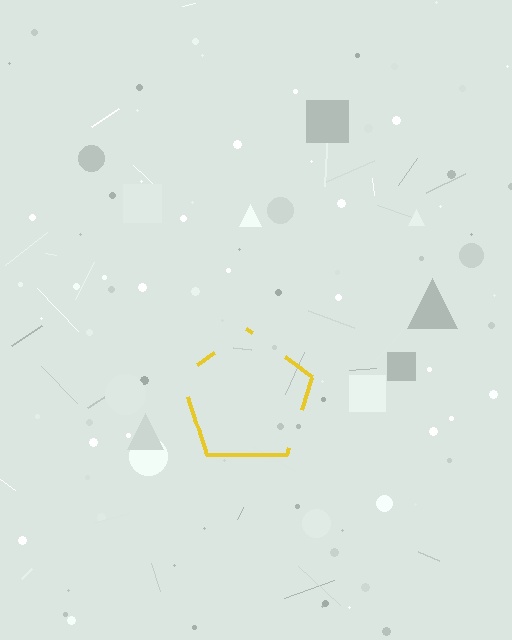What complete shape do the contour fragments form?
The contour fragments form a pentagon.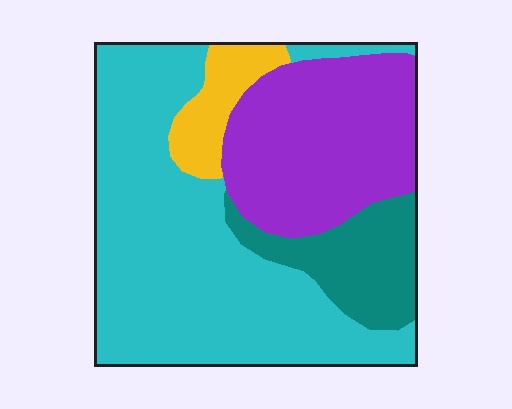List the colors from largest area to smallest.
From largest to smallest: cyan, purple, teal, yellow.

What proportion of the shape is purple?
Purple takes up about one quarter (1/4) of the shape.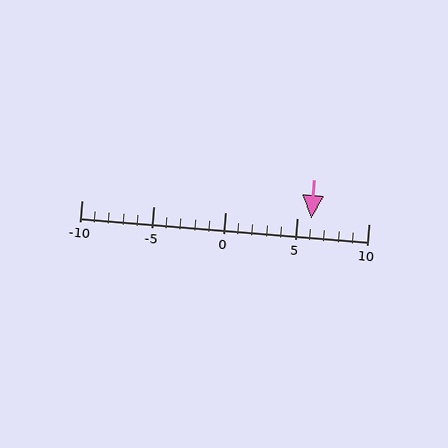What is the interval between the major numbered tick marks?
The major tick marks are spaced 5 units apart.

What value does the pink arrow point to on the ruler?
The pink arrow points to approximately 6.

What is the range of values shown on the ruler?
The ruler shows values from -10 to 10.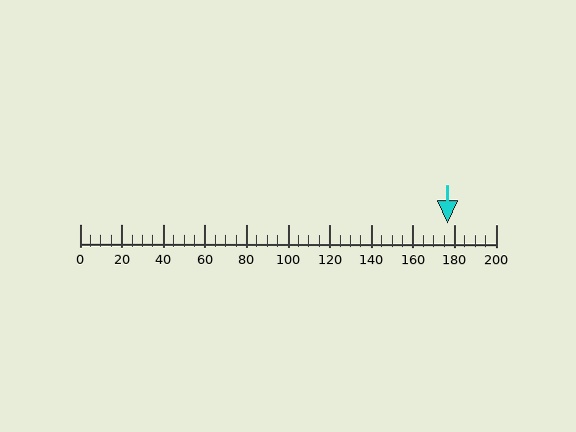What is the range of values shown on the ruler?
The ruler shows values from 0 to 200.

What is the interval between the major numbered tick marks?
The major tick marks are spaced 20 units apart.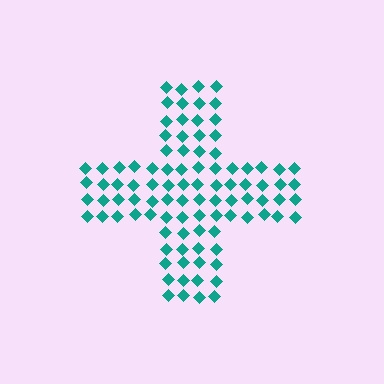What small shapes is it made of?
It is made of small diamonds.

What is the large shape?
The large shape is a cross.